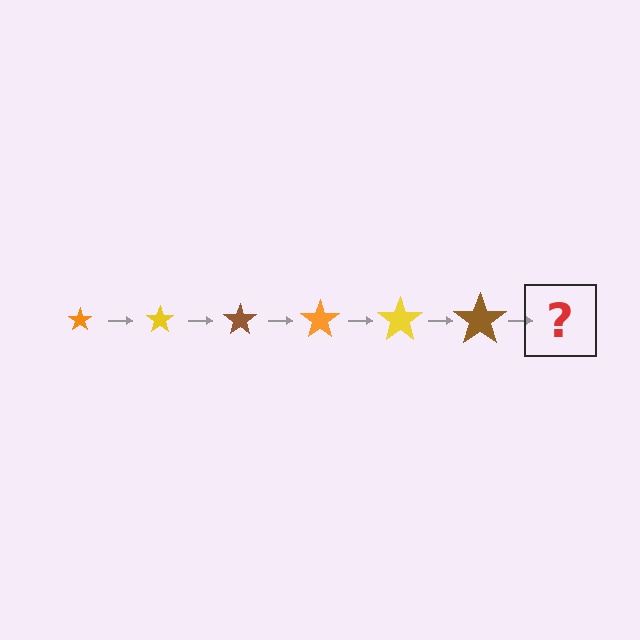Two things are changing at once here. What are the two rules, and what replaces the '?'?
The two rules are that the star grows larger each step and the color cycles through orange, yellow, and brown. The '?' should be an orange star, larger than the previous one.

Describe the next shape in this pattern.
It should be an orange star, larger than the previous one.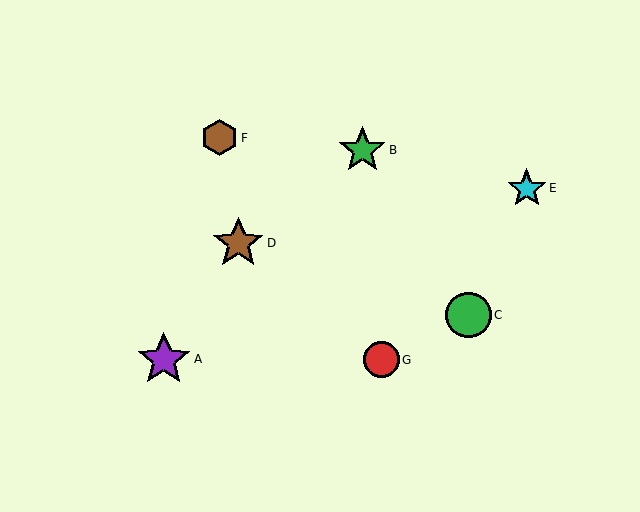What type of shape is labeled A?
Shape A is a purple star.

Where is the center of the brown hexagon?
The center of the brown hexagon is at (219, 138).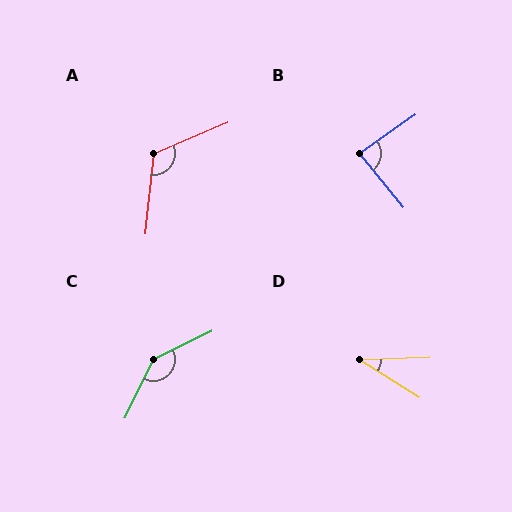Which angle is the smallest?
D, at approximately 35 degrees.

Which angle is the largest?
C, at approximately 142 degrees.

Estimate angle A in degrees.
Approximately 119 degrees.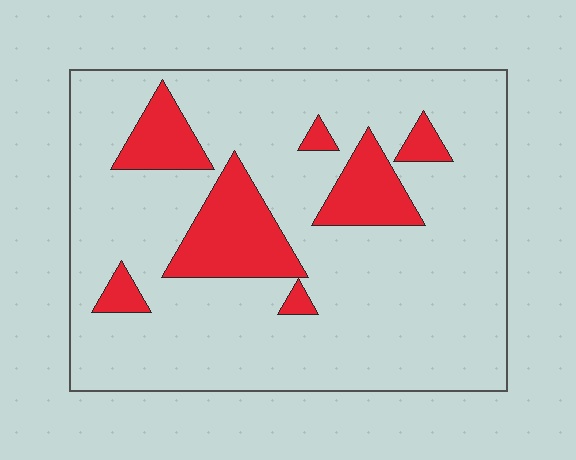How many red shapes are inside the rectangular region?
7.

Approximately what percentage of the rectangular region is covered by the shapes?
Approximately 20%.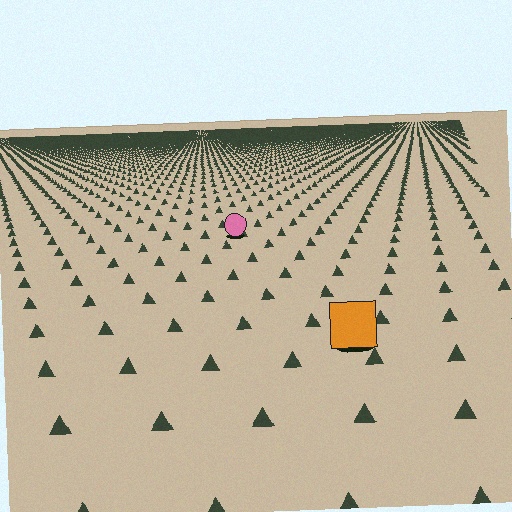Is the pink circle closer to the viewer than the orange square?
No. The orange square is closer — you can tell from the texture gradient: the ground texture is coarser near it.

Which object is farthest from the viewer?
The pink circle is farthest from the viewer. It appears smaller and the ground texture around it is denser.